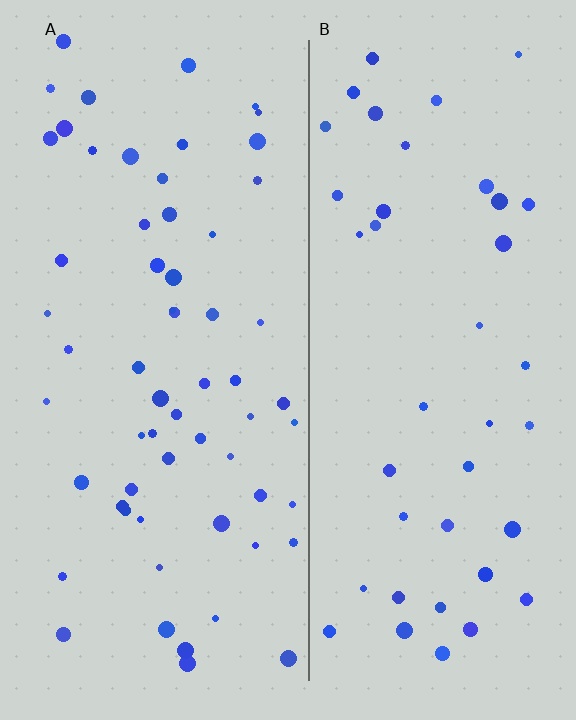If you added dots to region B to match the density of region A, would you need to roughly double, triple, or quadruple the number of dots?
Approximately double.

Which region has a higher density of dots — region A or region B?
A (the left).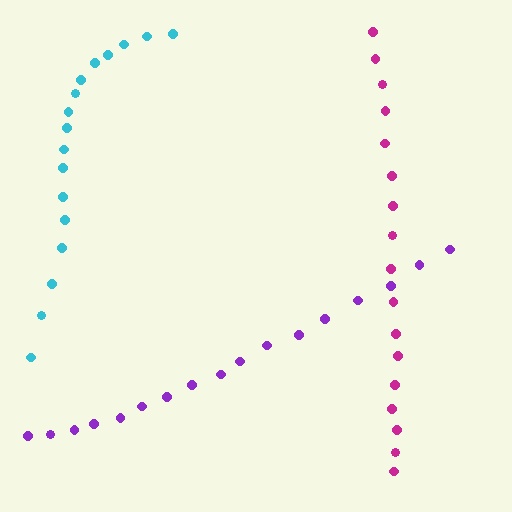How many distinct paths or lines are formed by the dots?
There are 3 distinct paths.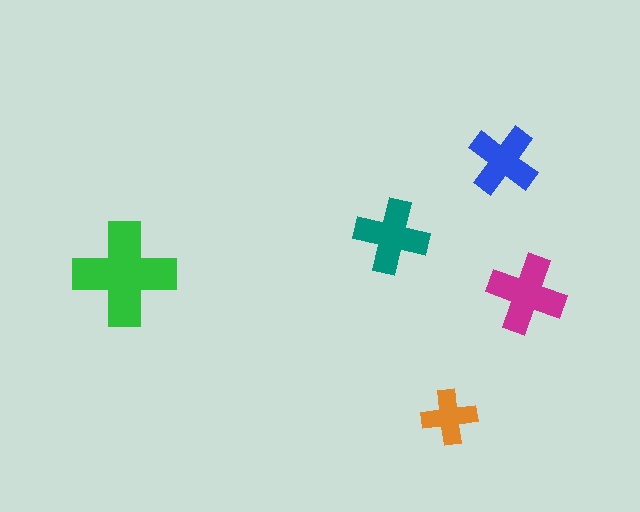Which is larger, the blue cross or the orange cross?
The blue one.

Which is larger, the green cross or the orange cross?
The green one.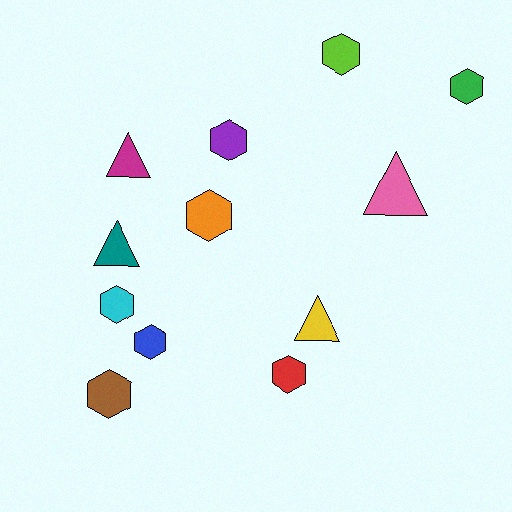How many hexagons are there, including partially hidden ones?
There are 8 hexagons.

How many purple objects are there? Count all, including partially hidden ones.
There is 1 purple object.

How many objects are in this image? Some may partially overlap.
There are 12 objects.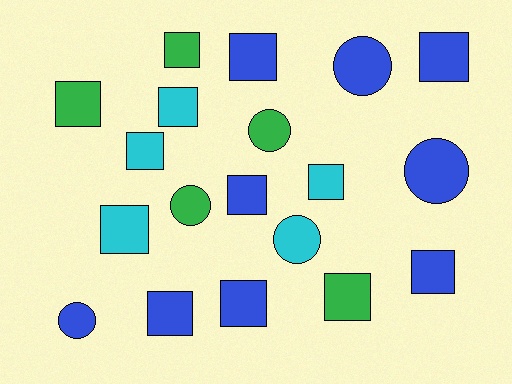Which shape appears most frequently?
Square, with 13 objects.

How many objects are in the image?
There are 19 objects.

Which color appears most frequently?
Blue, with 9 objects.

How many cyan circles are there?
There is 1 cyan circle.